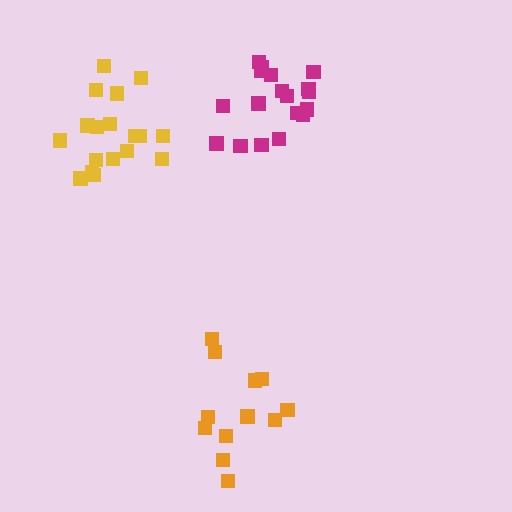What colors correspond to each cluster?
The clusters are colored: orange, yellow, magenta.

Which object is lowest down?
The orange cluster is bottommost.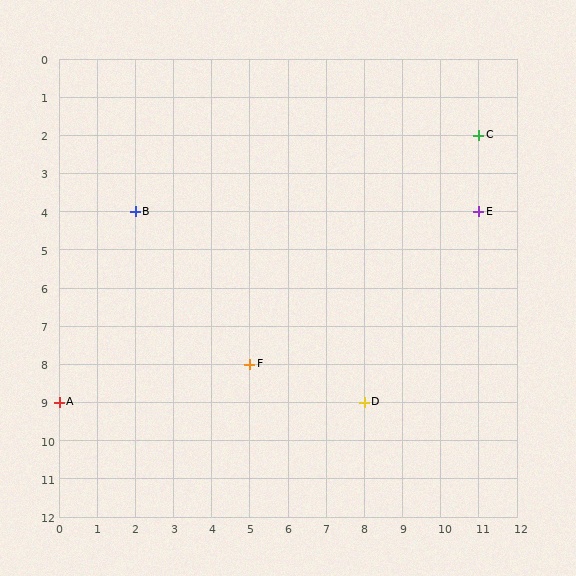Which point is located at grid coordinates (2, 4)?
Point B is at (2, 4).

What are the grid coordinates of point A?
Point A is at grid coordinates (0, 9).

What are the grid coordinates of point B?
Point B is at grid coordinates (2, 4).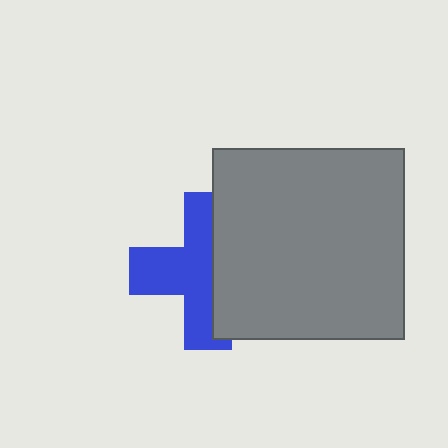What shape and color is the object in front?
The object in front is a gray square.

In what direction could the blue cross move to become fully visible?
The blue cross could move left. That would shift it out from behind the gray square entirely.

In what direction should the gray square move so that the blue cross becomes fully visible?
The gray square should move right. That is the shortest direction to clear the overlap and leave the blue cross fully visible.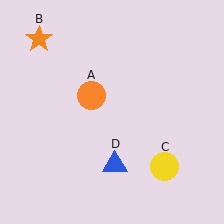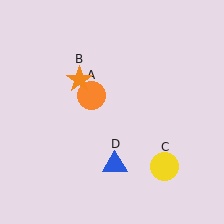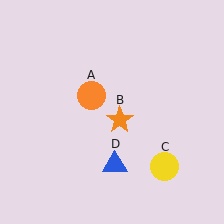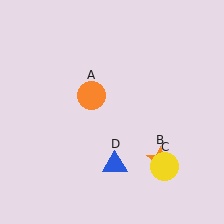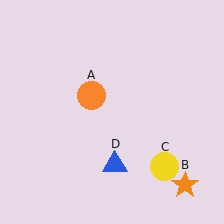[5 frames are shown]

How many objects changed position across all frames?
1 object changed position: orange star (object B).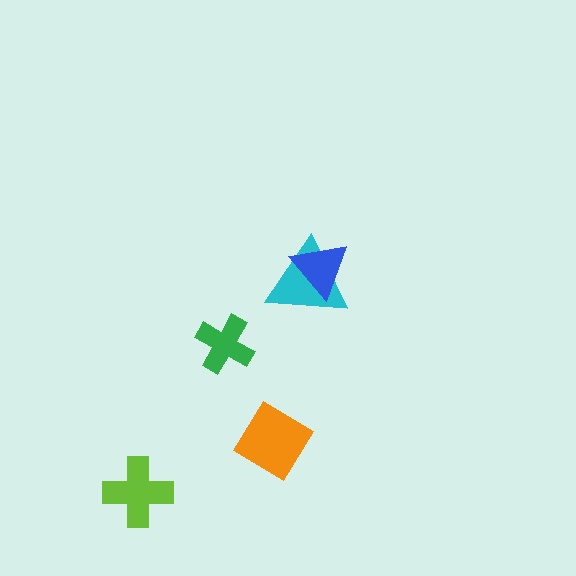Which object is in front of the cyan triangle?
The blue triangle is in front of the cyan triangle.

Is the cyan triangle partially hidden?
Yes, it is partially covered by another shape.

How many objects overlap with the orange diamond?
0 objects overlap with the orange diamond.